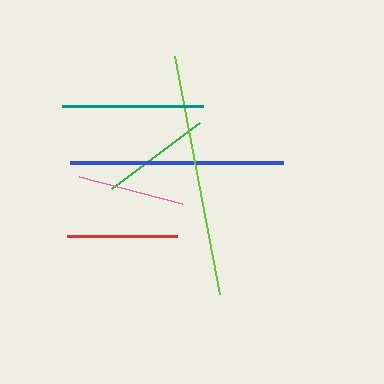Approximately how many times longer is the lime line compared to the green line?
The lime line is approximately 2.2 times the length of the green line.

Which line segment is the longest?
The lime line is the longest at approximately 243 pixels.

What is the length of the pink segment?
The pink segment is approximately 106 pixels long.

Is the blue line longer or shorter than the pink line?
The blue line is longer than the pink line.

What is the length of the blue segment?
The blue segment is approximately 213 pixels long.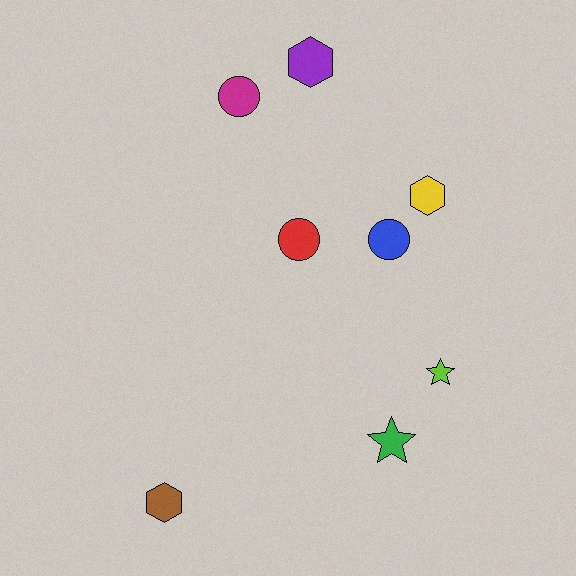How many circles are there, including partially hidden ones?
There are 3 circles.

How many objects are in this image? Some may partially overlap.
There are 8 objects.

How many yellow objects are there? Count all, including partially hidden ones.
There is 1 yellow object.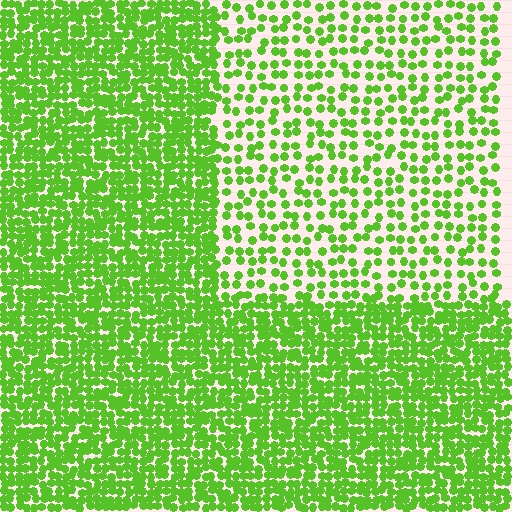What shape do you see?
I see a rectangle.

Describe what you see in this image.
The image contains small lime elements arranged at two different densities. A rectangle-shaped region is visible where the elements are less densely packed than the surrounding area.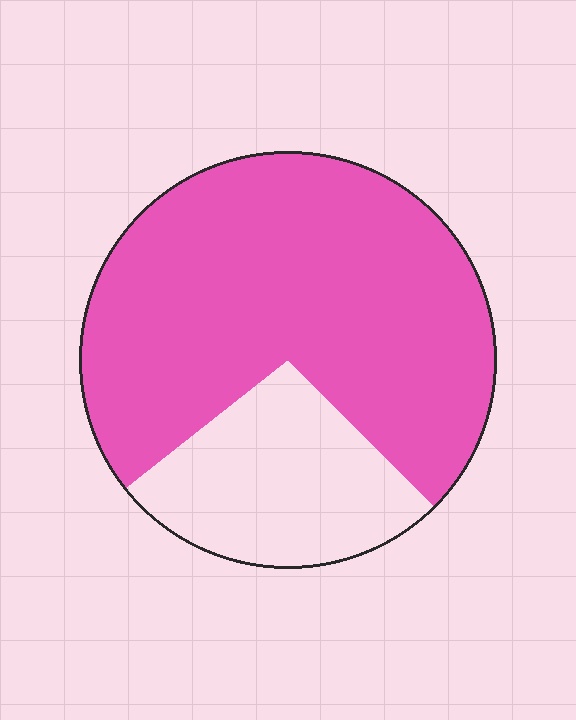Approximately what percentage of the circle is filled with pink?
Approximately 75%.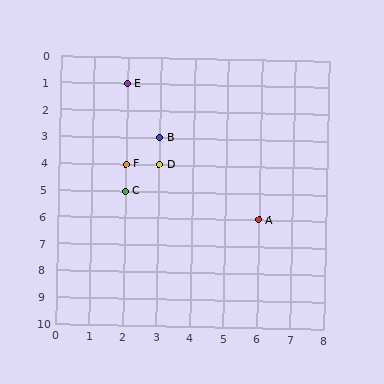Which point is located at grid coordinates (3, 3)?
Point B is at (3, 3).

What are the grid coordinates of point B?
Point B is at grid coordinates (3, 3).